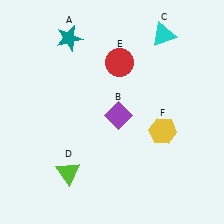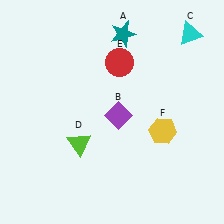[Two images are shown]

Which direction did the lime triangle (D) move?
The lime triangle (D) moved up.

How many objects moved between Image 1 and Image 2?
3 objects moved between the two images.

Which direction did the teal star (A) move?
The teal star (A) moved right.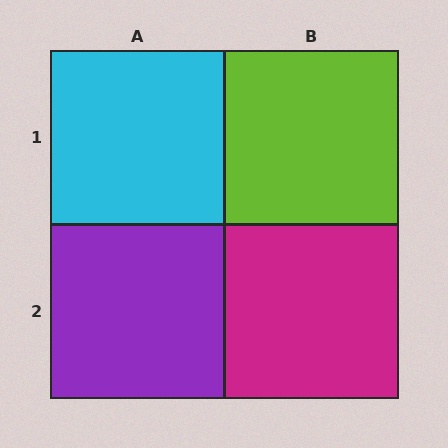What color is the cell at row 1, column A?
Cyan.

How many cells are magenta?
1 cell is magenta.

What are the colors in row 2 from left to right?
Purple, magenta.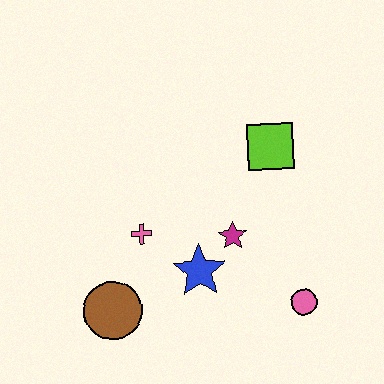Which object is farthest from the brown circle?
The lime square is farthest from the brown circle.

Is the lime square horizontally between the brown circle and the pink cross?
No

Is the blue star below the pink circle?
No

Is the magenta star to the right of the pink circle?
No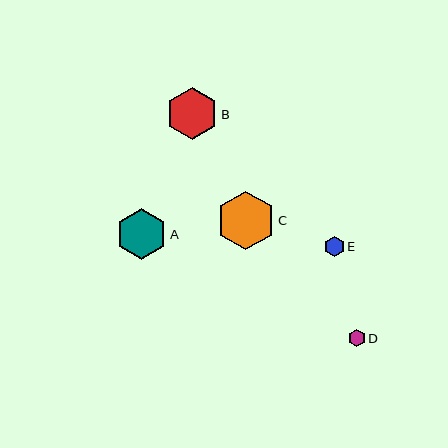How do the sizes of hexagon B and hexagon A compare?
Hexagon B and hexagon A are approximately the same size.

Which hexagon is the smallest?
Hexagon D is the smallest with a size of approximately 17 pixels.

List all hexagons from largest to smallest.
From largest to smallest: C, B, A, E, D.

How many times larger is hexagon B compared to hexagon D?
Hexagon B is approximately 3.0 times the size of hexagon D.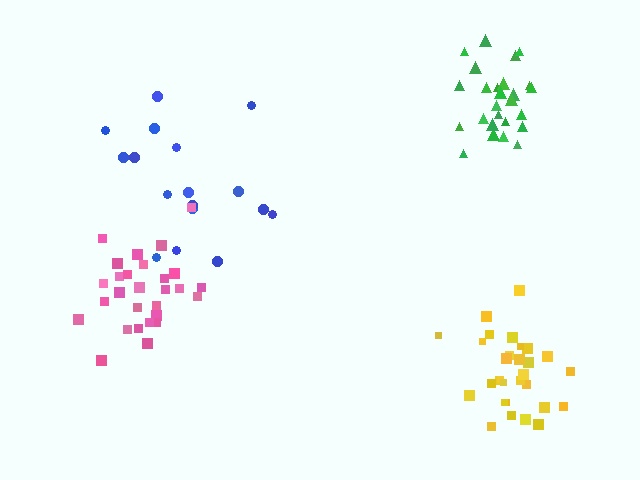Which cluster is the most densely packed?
Green.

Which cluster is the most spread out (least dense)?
Blue.